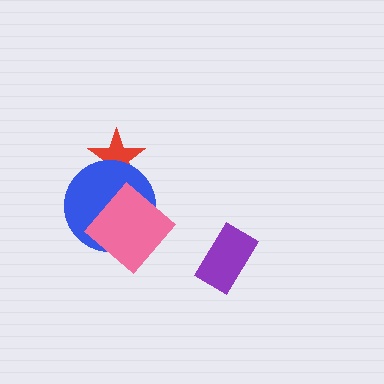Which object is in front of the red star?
The blue circle is in front of the red star.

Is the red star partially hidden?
Yes, it is partially covered by another shape.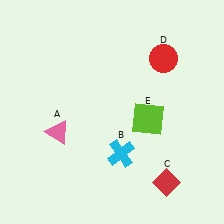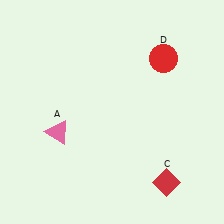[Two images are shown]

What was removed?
The lime square (E), the cyan cross (B) were removed in Image 2.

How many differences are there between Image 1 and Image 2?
There are 2 differences between the two images.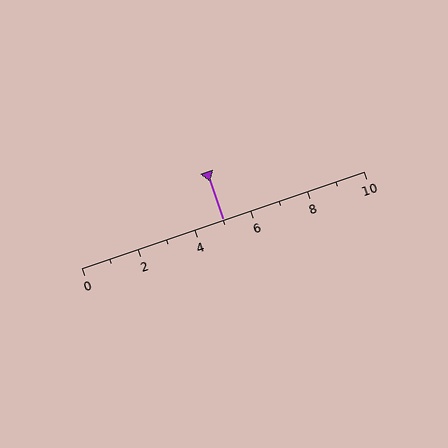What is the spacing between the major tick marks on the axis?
The major ticks are spaced 2 apart.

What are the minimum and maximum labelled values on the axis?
The axis runs from 0 to 10.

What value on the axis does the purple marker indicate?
The marker indicates approximately 5.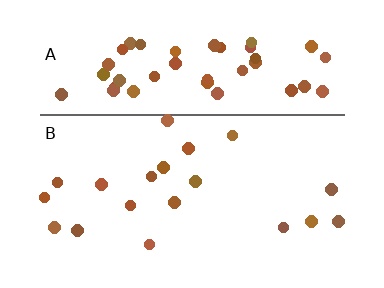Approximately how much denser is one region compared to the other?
Approximately 2.9× — region A over region B.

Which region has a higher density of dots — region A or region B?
A (the top).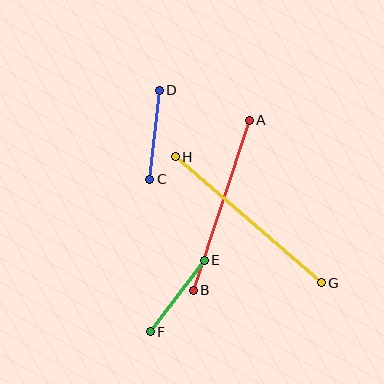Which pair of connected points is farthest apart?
Points G and H are farthest apart.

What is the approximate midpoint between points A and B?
The midpoint is at approximately (221, 205) pixels.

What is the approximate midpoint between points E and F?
The midpoint is at approximately (177, 296) pixels.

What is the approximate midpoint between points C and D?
The midpoint is at approximately (155, 135) pixels.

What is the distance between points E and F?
The distance is approximately 89 pixels.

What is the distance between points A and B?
The distance is approximately 179 pixels.